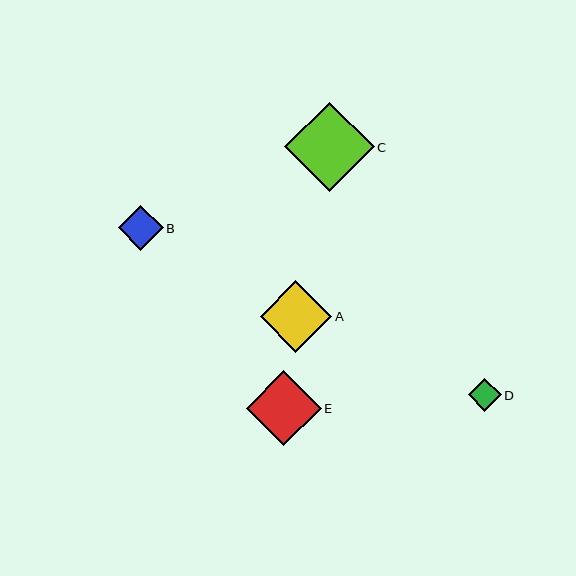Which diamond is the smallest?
Diamond D is the smallest with a size of approximately 33 pixels.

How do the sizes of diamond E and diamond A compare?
Diamond E and diamond A are approximately the same size.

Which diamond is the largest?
Diamond C is the largest with a size of approximately 89 pixels.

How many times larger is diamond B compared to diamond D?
Diamond B is approximately 1.4 times the size of diamond D.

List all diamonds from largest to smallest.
From largest to smallest: C, E, A, B, D.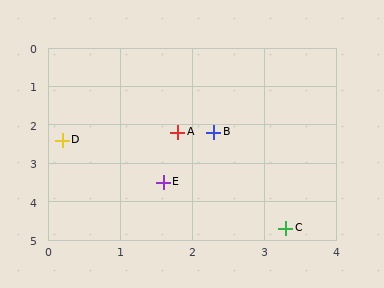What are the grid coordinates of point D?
Point D is at approximately (0.2, 2.4).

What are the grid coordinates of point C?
Point C is at approximately (3.3, 4.7).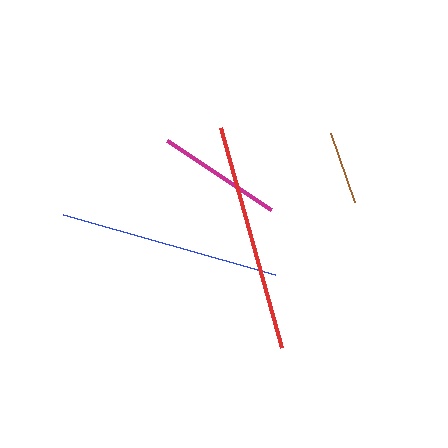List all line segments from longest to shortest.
From longest to shortest: red, blue, magenta, brown.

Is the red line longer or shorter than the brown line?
The red line is longer than the brown line.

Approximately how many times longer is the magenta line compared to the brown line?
The magenta line is approximately 1.7 times the length of the brown line.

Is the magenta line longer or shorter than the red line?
The red line is longer than the magenta line.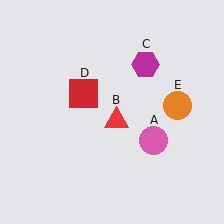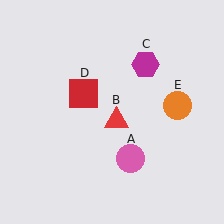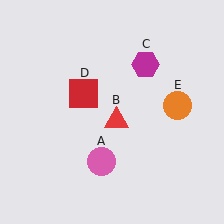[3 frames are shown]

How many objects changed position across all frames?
1 object changed position: pink circle (object A).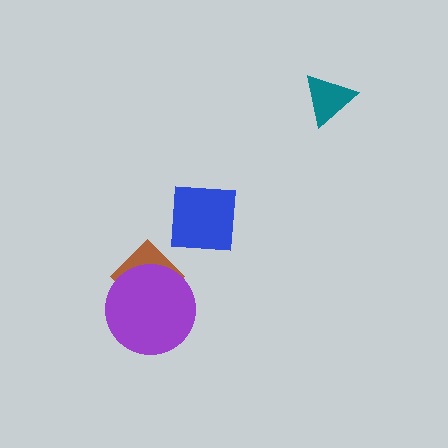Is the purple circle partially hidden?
No, no other shape covers it.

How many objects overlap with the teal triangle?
0 objects overlap with the teal triangle.